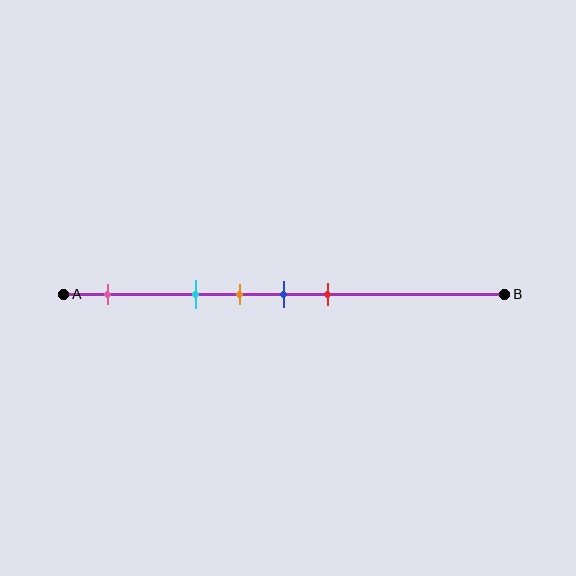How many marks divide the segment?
There are 5 marks dividing the segment.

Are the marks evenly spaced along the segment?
No, the marks are not evenly spaced.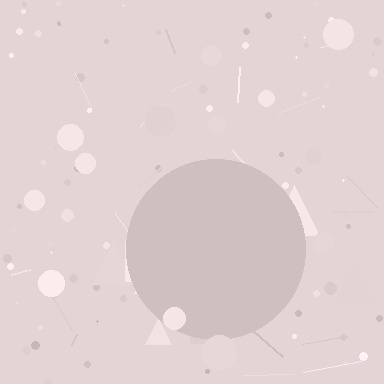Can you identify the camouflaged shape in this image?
The camouflaged shape is a circle.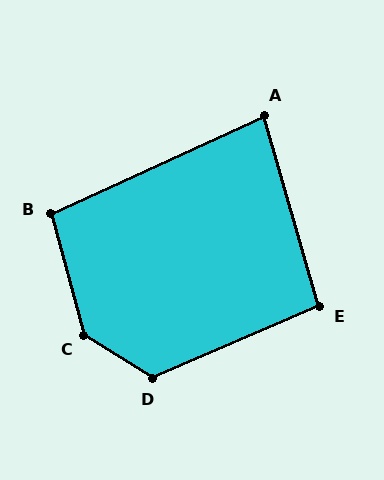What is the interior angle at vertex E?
Approximately 97 degrees (obtuse).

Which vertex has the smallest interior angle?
A, at approximately 81 degrees.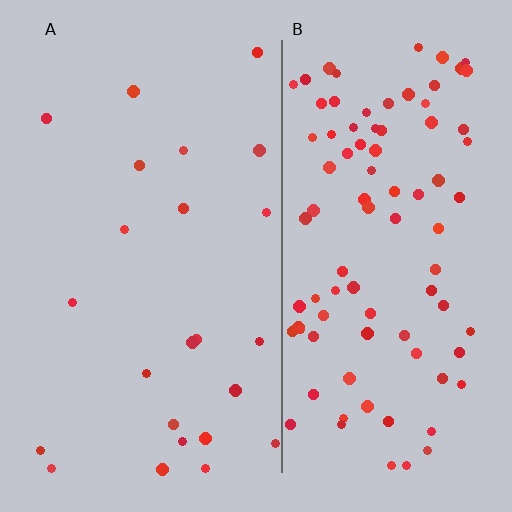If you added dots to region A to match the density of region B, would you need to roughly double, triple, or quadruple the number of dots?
Approximately quadruple.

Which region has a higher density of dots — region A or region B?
B (the right).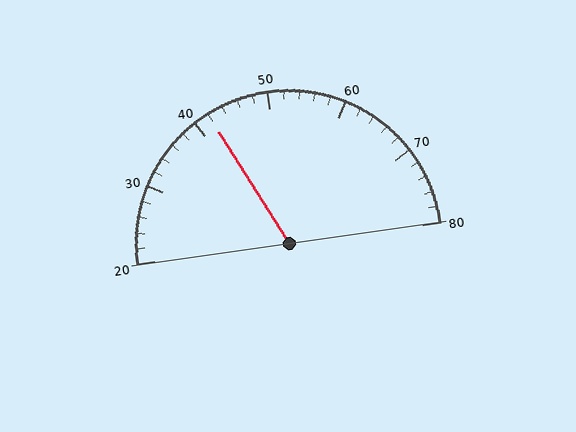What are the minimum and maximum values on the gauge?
The gauge ranges from 20 to 80.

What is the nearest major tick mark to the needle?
The nearest major tick mark is 40.